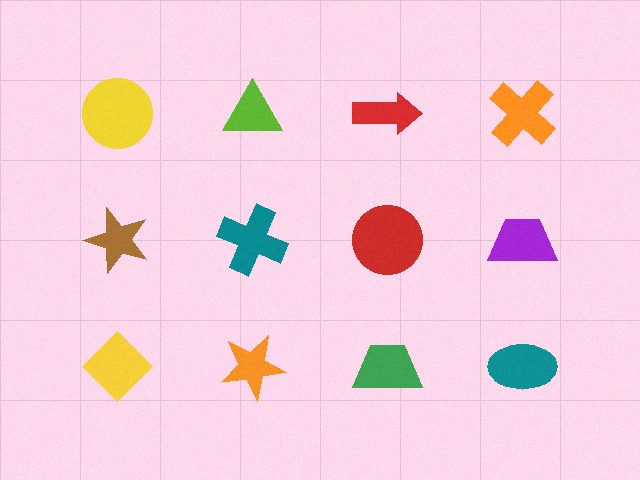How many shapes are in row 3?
4 shapes.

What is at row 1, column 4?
An orange cross.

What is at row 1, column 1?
A yellow circle.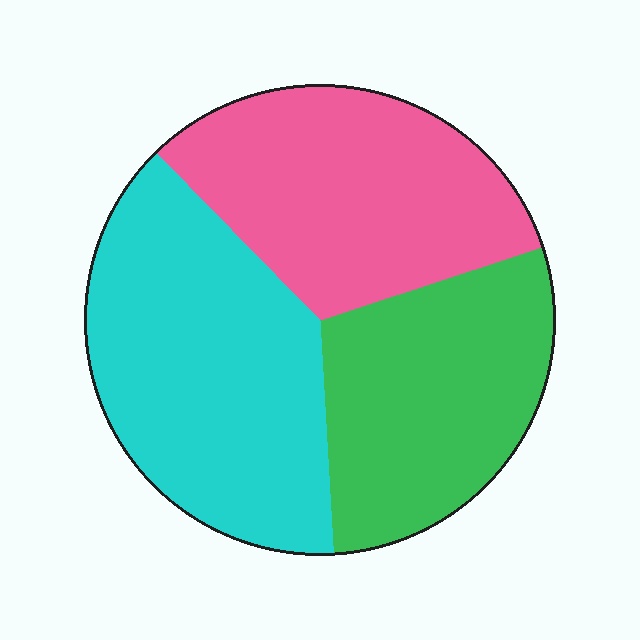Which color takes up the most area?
Cyan, at roughly 40%.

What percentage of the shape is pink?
Pink takes up about one third (1/3) of the shape.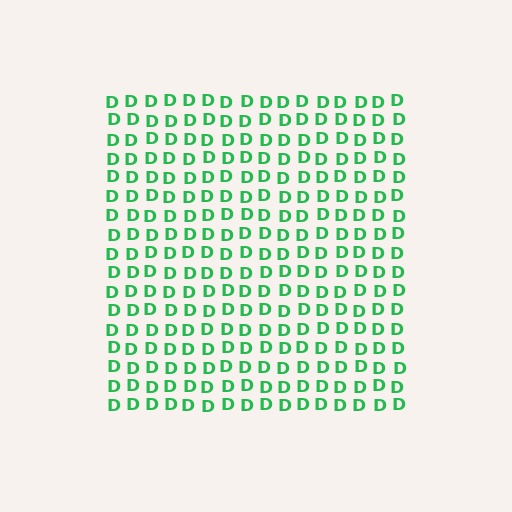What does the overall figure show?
The overall figure shows a square.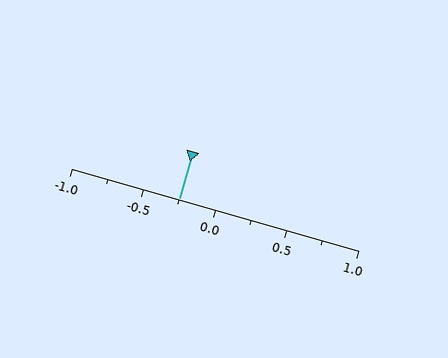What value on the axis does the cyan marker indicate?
The marker indicates approximately -0.25.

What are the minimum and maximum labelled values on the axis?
The axis runs from -1.0 to 1.0.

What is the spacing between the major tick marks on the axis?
The major ticks are spaced 0.5 apart.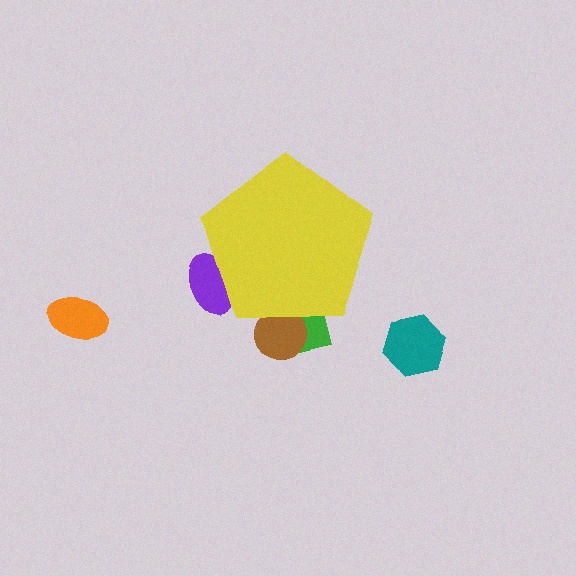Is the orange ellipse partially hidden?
No, the orange ellipse is fully visible.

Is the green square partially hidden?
Yes, the green square is partially hidden behind the yellow pentagon.